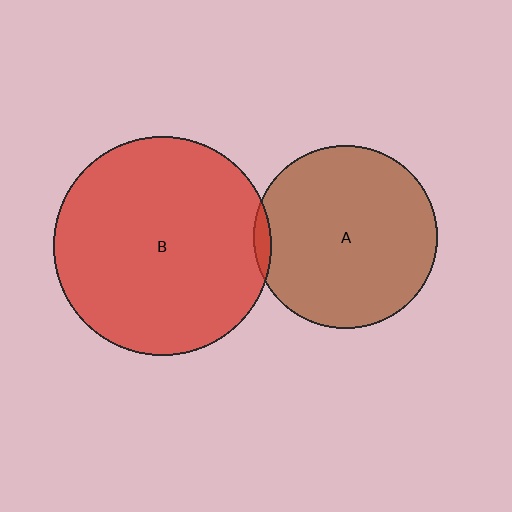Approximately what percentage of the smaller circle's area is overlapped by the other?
Approximately 5%.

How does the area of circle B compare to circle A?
Approximately 1.4 times.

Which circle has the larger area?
Circle B (red).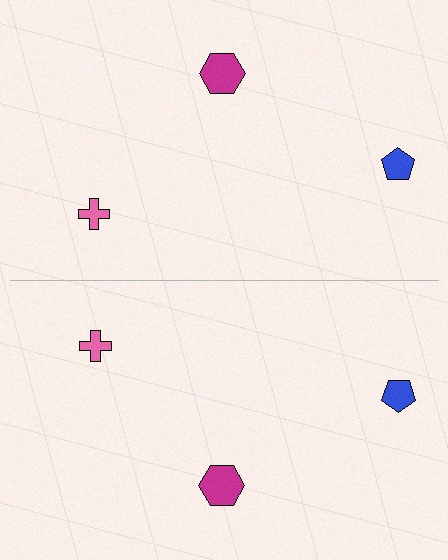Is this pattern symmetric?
Yes, this pattern has bilateral (reflection) symmetry.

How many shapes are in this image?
There are 6 shapes in this image.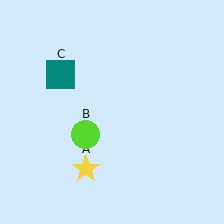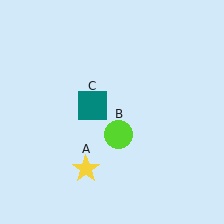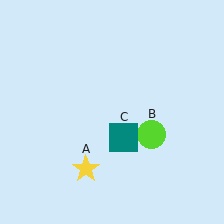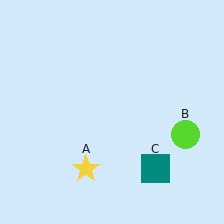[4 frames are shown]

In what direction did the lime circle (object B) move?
The lime circle (object B) moved right.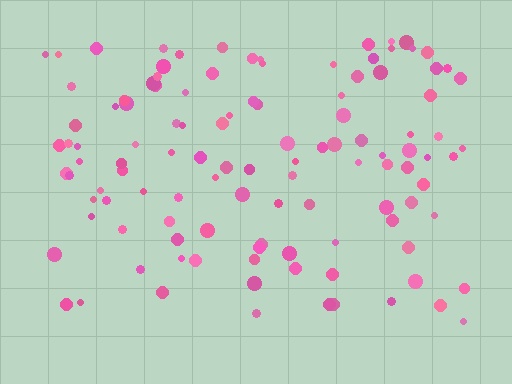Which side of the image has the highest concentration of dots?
The top.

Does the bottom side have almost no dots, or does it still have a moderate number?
Still a moderate number, just noticeably fewer than the top.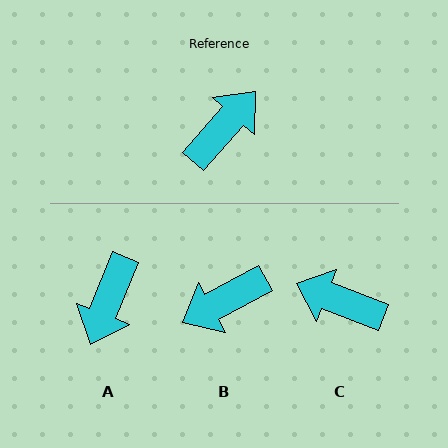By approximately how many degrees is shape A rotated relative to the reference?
Approximately 160 degrees clockwise.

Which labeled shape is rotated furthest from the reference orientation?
B, about 160 degrees away.